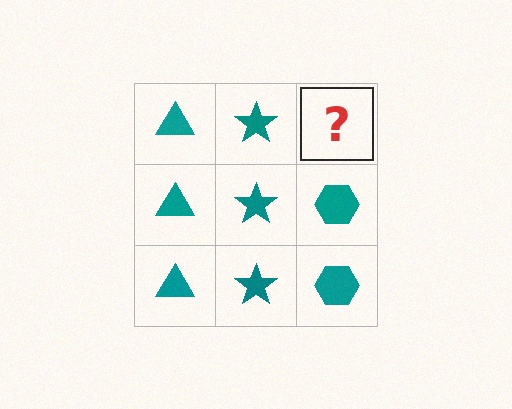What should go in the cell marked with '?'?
The missing cell should contain a teal hexagon.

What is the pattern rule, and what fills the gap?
The rule is that each column has a consistent shape. The gap should be filled with a teal hexagon.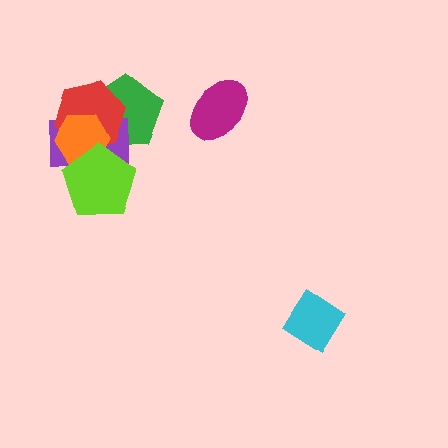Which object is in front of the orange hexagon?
The lime pentagon is in front of the orange hexagon.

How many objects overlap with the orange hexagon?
4 objects overlap with the orange hexagon.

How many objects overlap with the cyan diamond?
0 objects overlap with the cyan diamond.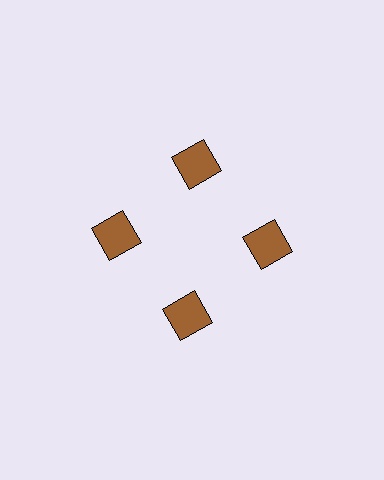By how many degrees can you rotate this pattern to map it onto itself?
The pattern maps onto itself every 90 degrees of rotation.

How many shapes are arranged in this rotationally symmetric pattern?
There are 4 shapes, arranged in 4 groups of 1.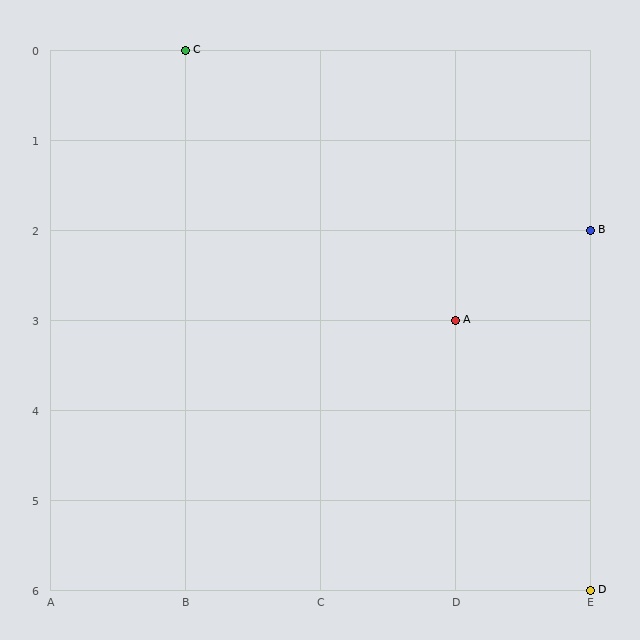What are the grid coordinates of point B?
Point B is at grid coordinates (E, 2).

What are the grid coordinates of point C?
Point C is at grid coordinates (B, 0).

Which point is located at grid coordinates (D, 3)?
Point A is at (D, 3).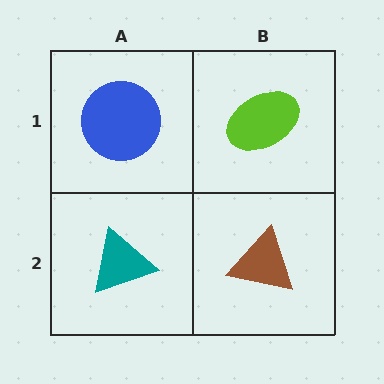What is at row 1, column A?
A blue circle.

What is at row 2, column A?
A teal triangle.